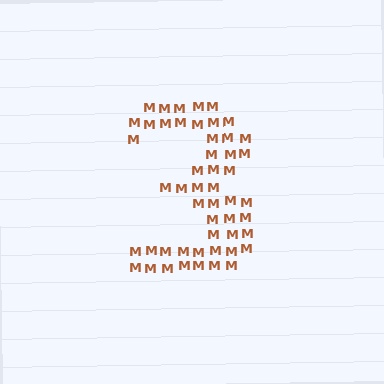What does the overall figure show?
The overall figure shows the digit 3.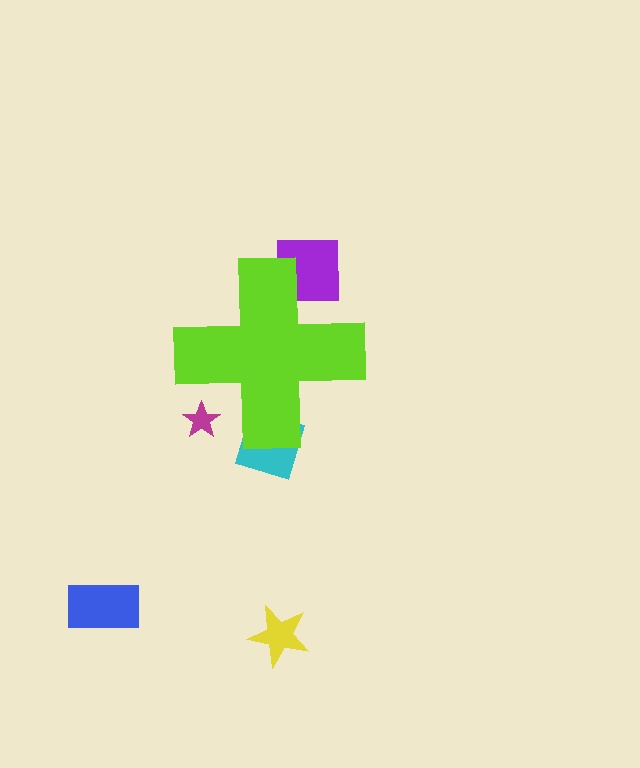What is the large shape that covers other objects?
A lime cross.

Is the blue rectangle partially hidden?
No, the blue rectangle is fully visible.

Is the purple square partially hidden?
Yes, the purple square is partially hidden behind the lime cross.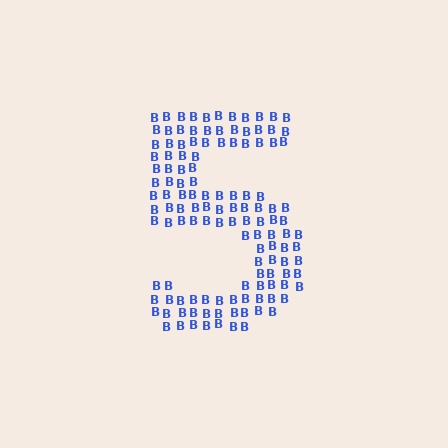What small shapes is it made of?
It is made of small letter B's.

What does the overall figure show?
The overall figure shows the digit 5.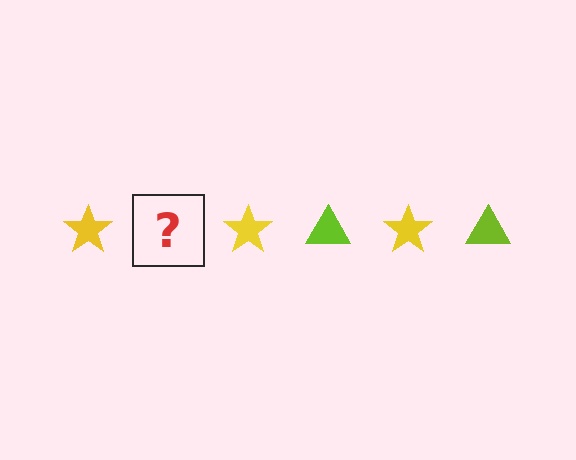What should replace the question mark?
The question mark should be replaced with a lime triangle.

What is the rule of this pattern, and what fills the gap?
The rule is that the pattern alternates between yellow star and lime triangle. The gap should be filled with a lime triangle.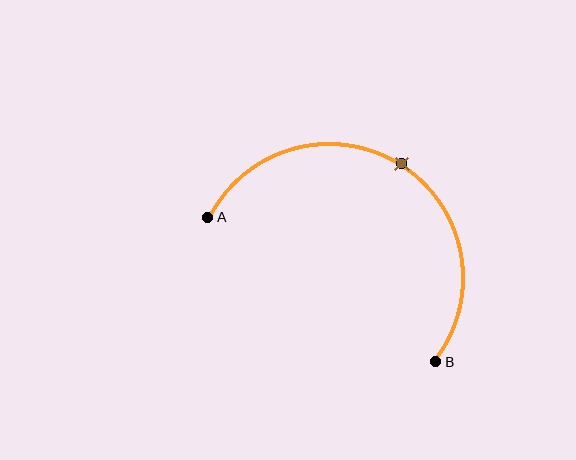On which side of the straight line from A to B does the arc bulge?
The arc bulges above the straight line connecting A and B.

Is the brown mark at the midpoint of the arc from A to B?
Yes. The brown mark lies on the arc at equal arc-length from both A and B — it is the arc midpoint.